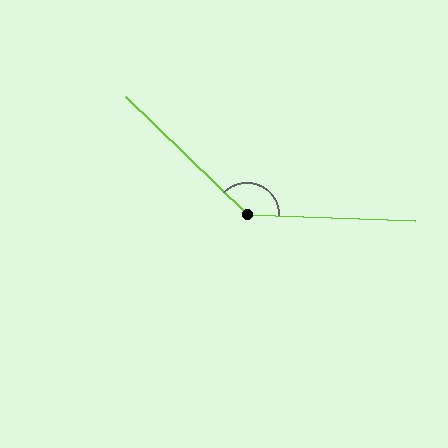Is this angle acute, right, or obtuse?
It is obtuse.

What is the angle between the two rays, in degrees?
Approximately 138 degrees.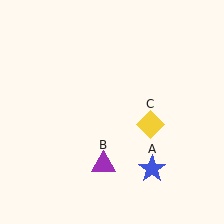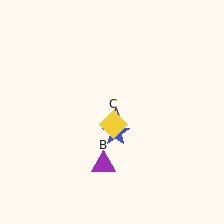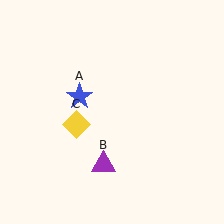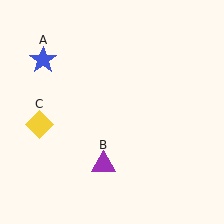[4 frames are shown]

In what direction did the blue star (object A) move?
The blue star (object A) moved up and to the left.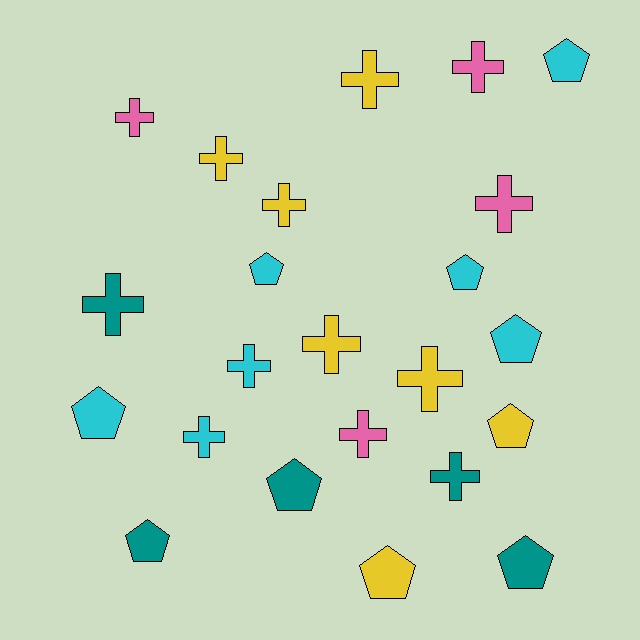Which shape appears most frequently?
Cross, with 13 objects.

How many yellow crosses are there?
There are 5 yellow crosses.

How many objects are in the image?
There are 23 objects.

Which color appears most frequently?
Yellow, with 7 objects.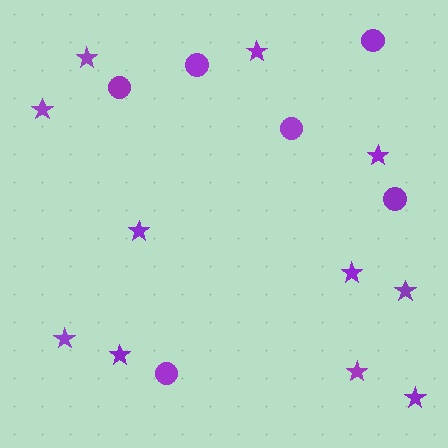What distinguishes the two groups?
There are 2 groups: one group of circles (6) and one group of stars (11).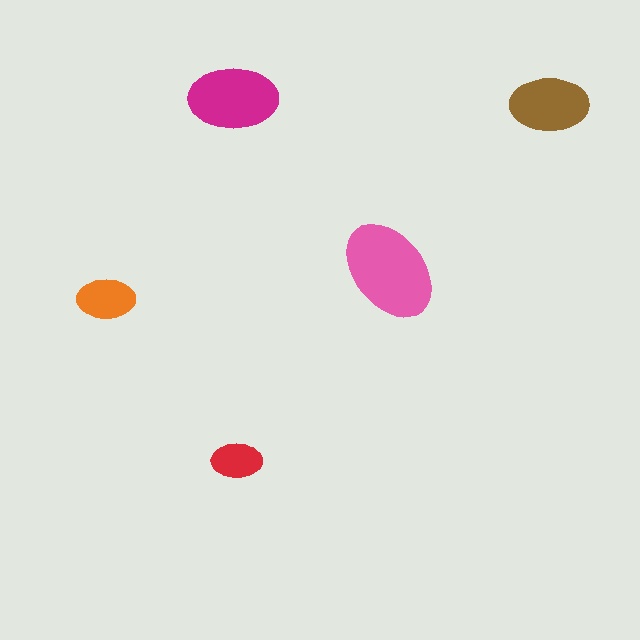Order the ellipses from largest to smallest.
the pink one, the magenta one, the brown one, the orange one, the red one.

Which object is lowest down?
The red ellipse is bottommost.